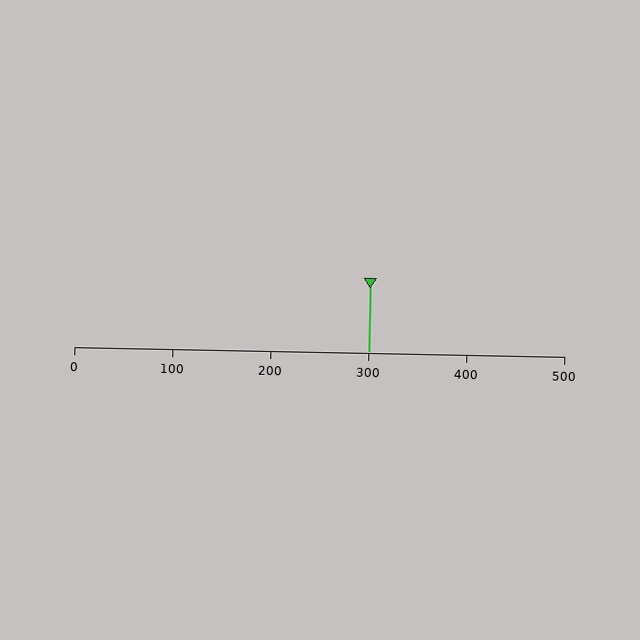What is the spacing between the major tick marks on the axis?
The major ticks are spaced 100 apart.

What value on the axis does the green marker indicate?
The marker indicates approximately 300.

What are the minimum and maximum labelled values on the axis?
The axis runs from 0 to 500.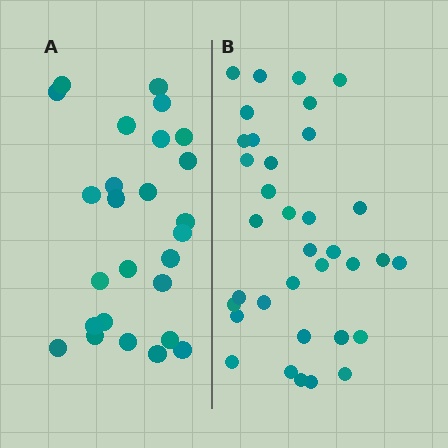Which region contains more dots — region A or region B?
Region B (the right region) has more dots.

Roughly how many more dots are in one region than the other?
Region B has roughly 8 or so more dots than region A.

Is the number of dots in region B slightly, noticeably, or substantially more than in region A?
Region B has noticeably more, but not dramatically so. The ratio is roughly 1.3 to 1.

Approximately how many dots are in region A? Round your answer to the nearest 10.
About 30 dots. (The exact count is 26, which rounds to 30.)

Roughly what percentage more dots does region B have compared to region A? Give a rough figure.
About 35% more.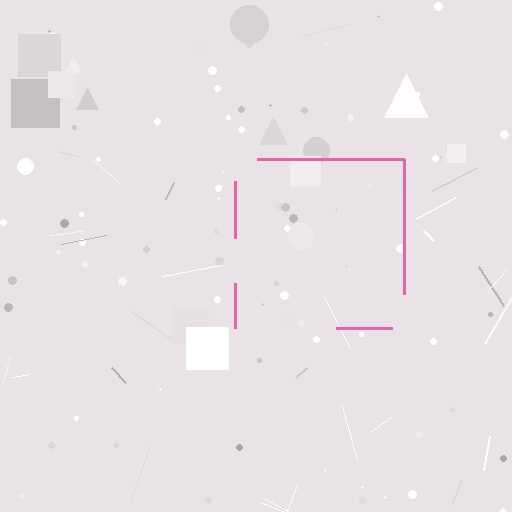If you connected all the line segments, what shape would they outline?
They would outline a square.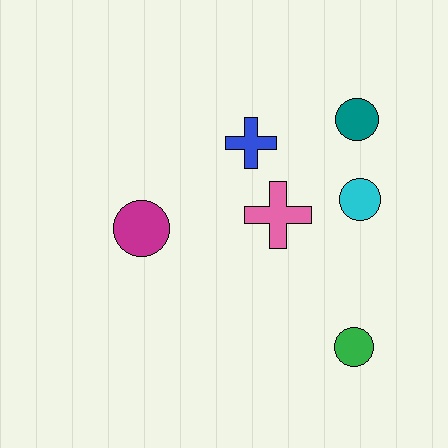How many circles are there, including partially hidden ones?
There are 4 circles.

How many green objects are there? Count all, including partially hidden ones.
There is 1 green object.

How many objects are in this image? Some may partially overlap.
There are 6 objects.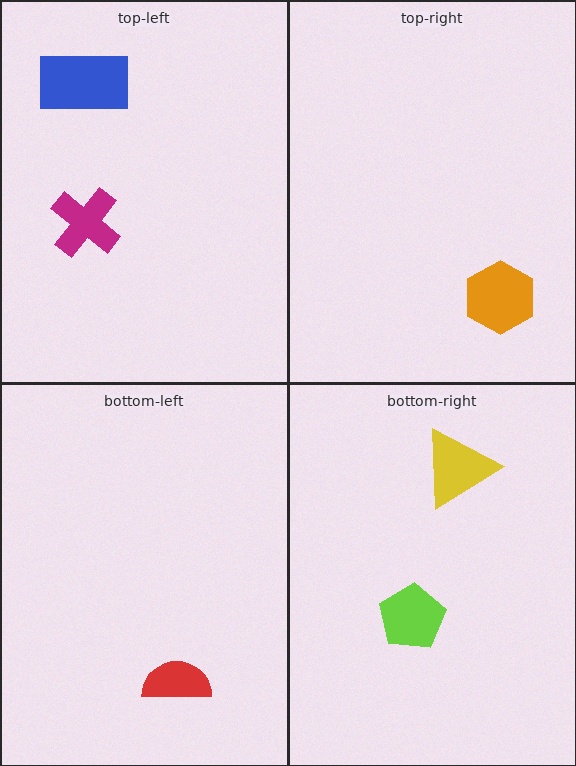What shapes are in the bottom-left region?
The red semicircle.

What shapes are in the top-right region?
The orange hexagon.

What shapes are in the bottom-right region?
The yellow triangle, the lime pentagon.